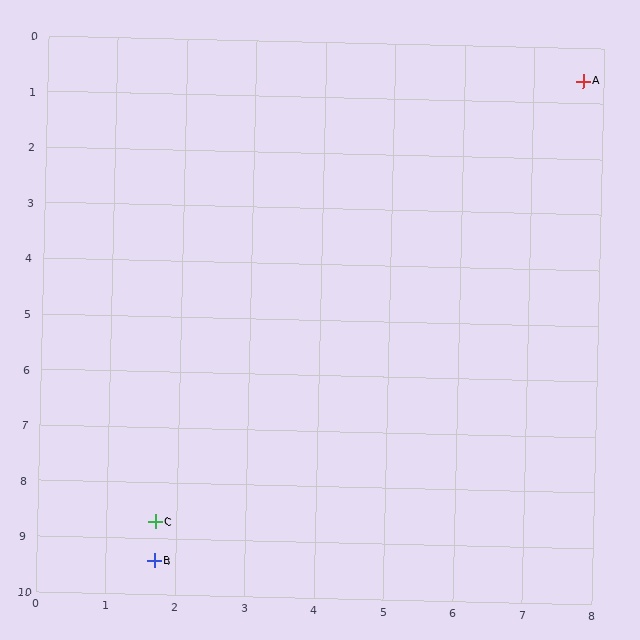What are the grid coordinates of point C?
Point C is at approximately (1.7, 8.7).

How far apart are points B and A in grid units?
Points B and A are about 10.7 grid units apart.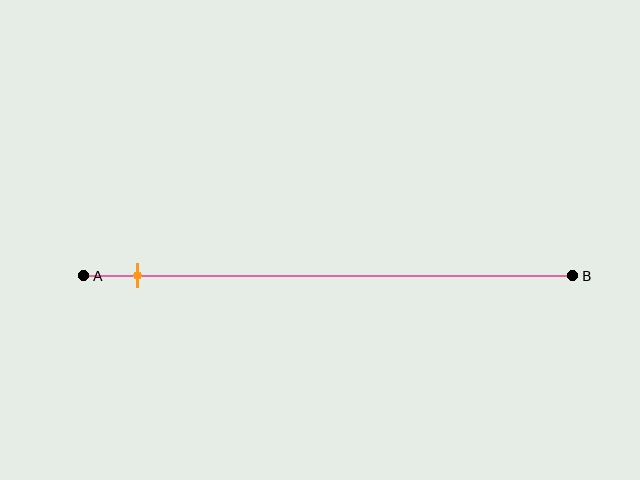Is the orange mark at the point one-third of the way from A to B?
No, the mark is at about 10% from A, not at the 33% one-third point.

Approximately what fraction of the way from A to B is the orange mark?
The orange mark is approximately 10% of the way from A to B.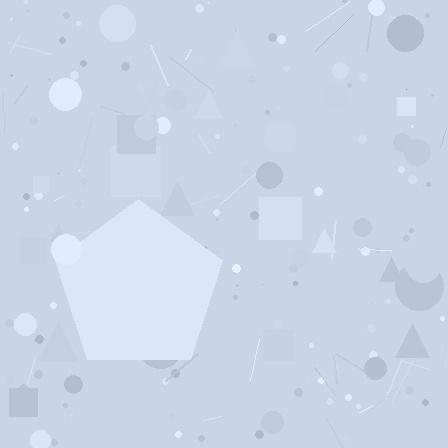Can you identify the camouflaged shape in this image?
The camouflaged shape is a pentagon.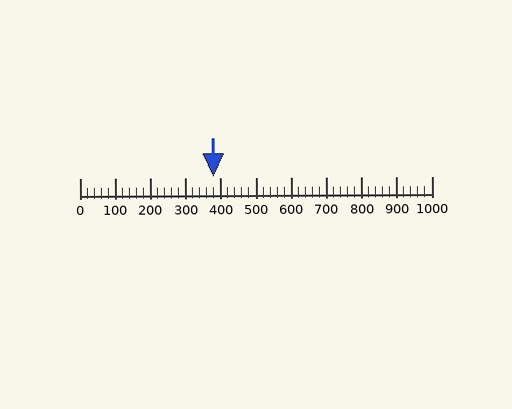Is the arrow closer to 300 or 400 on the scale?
The arrow is closer to 400.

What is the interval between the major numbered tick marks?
The major tick marks are spaced 100 units apart.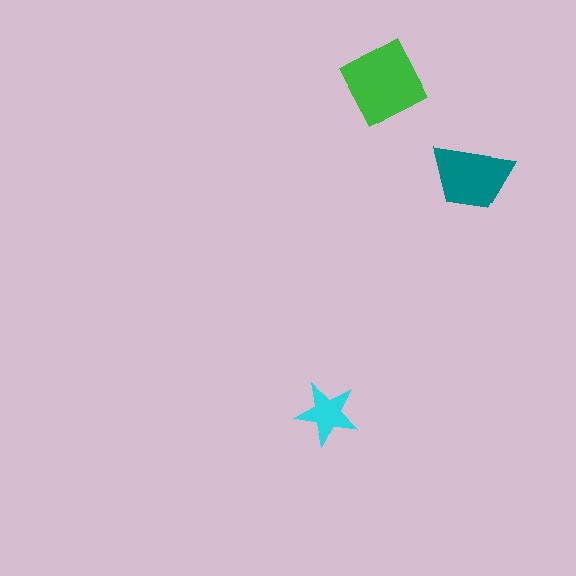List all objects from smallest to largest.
The cyan star, the teal trapezoid, the green diamond.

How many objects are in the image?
There are 3 objects in the image.